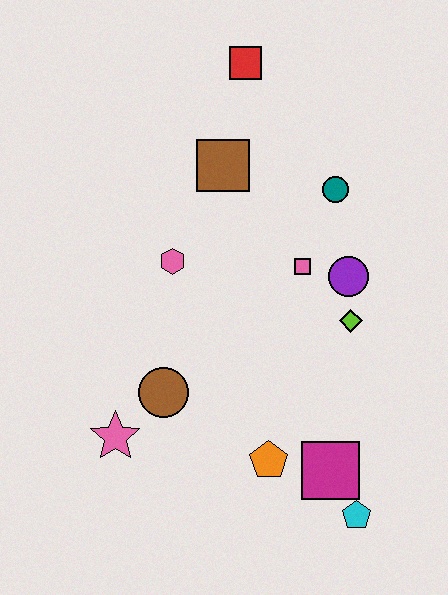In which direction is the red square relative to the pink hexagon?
The red square is above the pink hexagon.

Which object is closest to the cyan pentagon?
The magenta square is closest to the cyan pentagon.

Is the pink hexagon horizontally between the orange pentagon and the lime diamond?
No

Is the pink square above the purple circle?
Yes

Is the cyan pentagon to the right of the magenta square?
Yes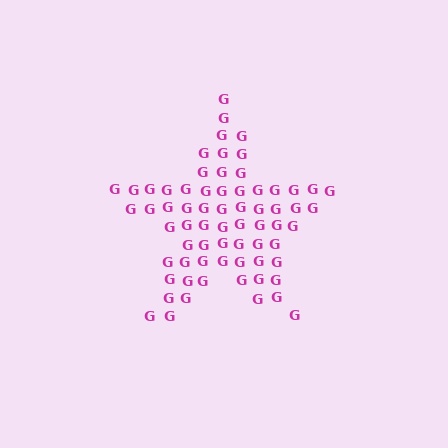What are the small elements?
The small elements are letter G's.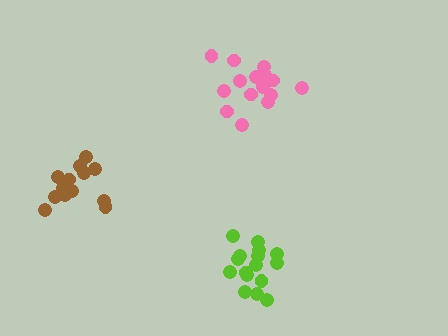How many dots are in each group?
Group 1: 16 dots, Group 2: 14 dots, Group 3: 16 dots (46 total).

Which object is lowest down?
The lime cluster is bottommost.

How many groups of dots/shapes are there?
There are 3 groups.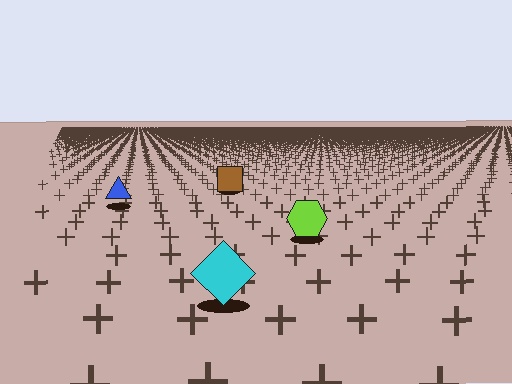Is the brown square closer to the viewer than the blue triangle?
No. The blue triangle is closer — you can tell from the texture gradient: the ground texture is coarser near it.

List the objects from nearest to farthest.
From nearest to farthest: the cyan diamond, the lime hexagon, the blue triangle, the brown square.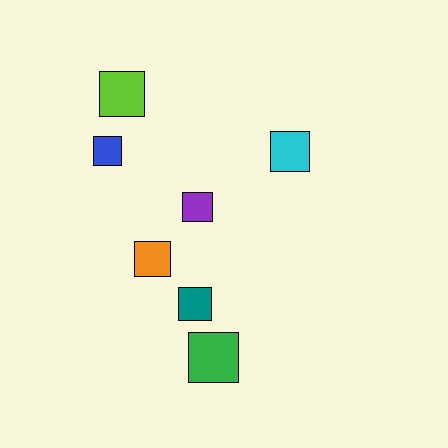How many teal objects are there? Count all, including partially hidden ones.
There is 1 teal object.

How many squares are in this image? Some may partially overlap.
There are 7 squares.